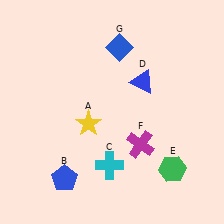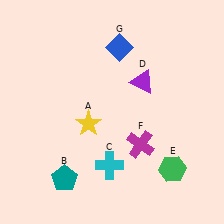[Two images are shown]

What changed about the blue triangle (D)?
In Image 1, D is blue. In Image 2, it changed to purple.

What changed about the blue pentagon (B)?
In Image 1, B is blue. In Image 2, it changed to teal.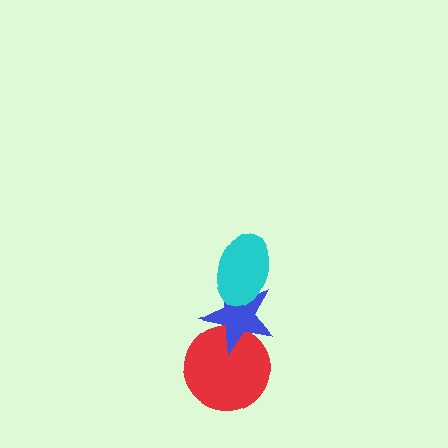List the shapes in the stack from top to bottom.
From top to bottom: the cyan ellipse, the blue star, the red circle.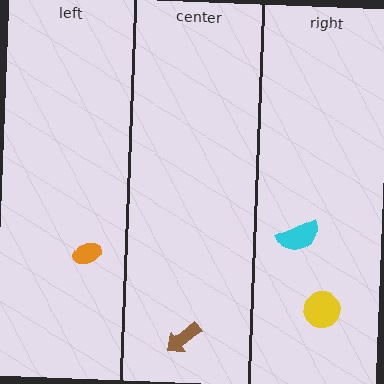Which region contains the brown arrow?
The center region.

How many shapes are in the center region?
1.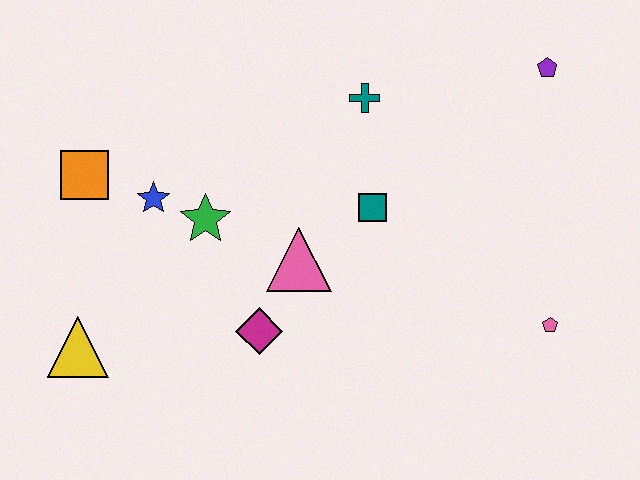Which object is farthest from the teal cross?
The yellow triangle is farthest from the teal cross.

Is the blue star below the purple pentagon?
Yes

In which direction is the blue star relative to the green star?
The blue star is to the left of the green star.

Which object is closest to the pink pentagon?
The teal square is closest to the pink pentagon.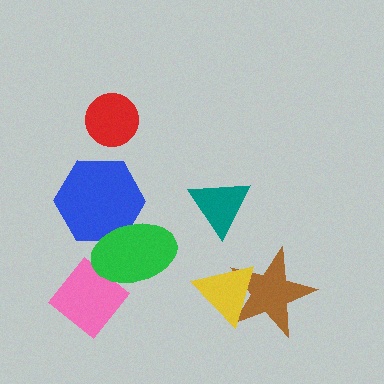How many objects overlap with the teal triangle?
0 objects overlap with the teal triangle.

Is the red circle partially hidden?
No, no other shape covers it.